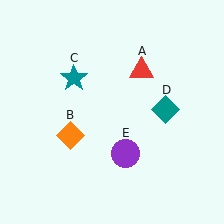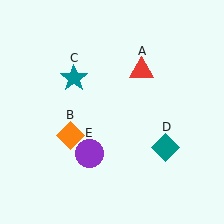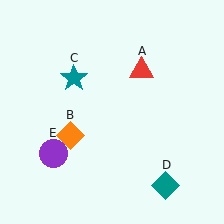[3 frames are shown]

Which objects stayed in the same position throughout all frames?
Red triangle (object A) and orange diamond (object B) and teal star (object C) remained stationary.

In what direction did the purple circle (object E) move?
The purple circle (object E) moved left.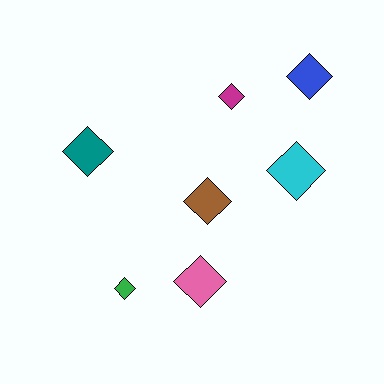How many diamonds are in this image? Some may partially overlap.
There are 7 diamonds.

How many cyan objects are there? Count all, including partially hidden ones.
There is 1 cyan object.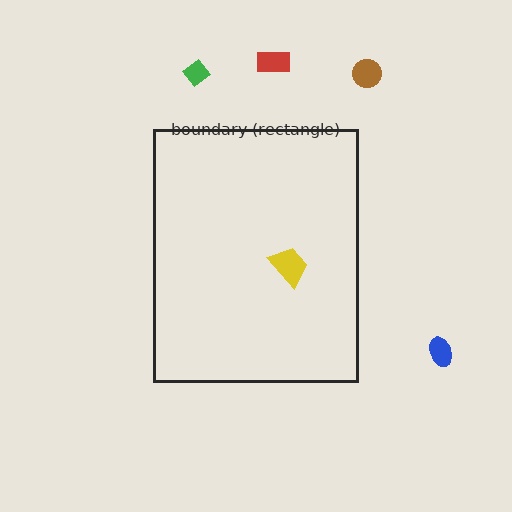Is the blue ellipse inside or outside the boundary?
Outside.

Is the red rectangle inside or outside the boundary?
Outside.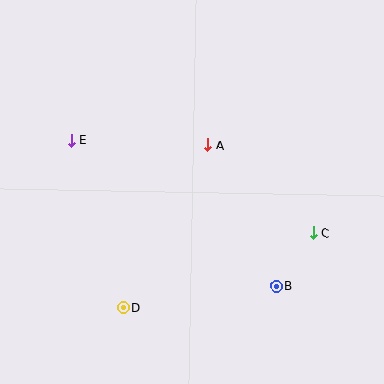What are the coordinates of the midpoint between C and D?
The midpoint between C and D is at (218, 270).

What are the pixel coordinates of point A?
Point A is at (208, 145).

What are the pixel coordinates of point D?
Point D is at (123, 307).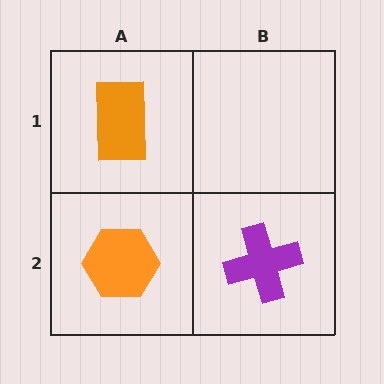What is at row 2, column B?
A purple cross.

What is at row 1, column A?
An orange rectangle.